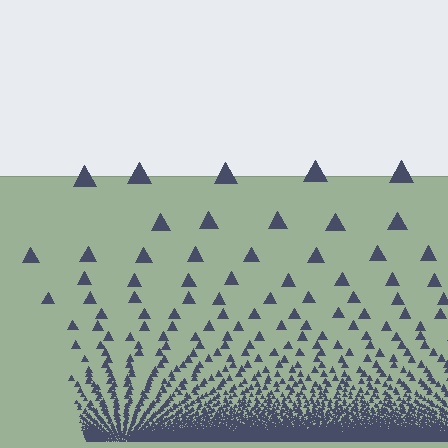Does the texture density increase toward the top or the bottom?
Density increases toward the bottom.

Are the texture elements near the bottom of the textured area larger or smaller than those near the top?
Smaller. The gradient is inverted — elements near the bottom are smaller and denser.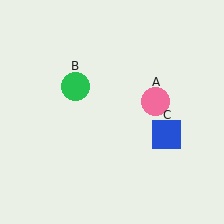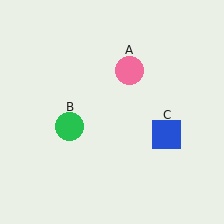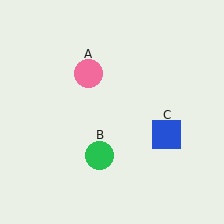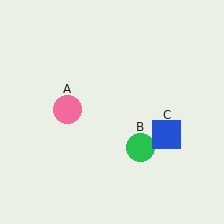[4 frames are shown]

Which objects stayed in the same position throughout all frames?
Blue square (object C) remained stationary.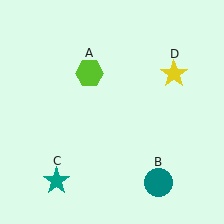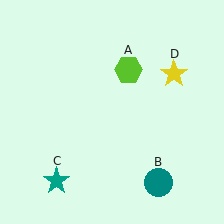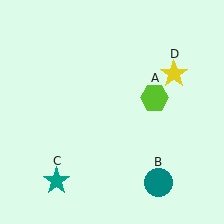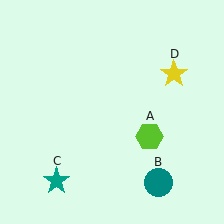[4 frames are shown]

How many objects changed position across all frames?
1 object changed position: lime hexagon (object A).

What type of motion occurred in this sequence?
The lime hexagon (object A) rotated clockwise around the center of the scene.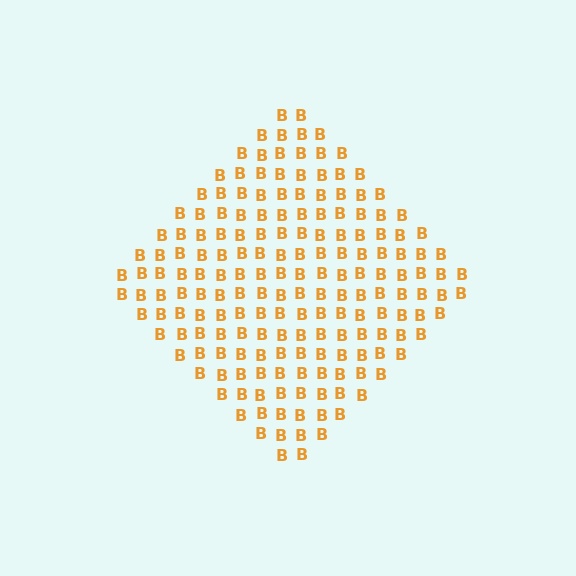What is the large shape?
The large shape is a diamond.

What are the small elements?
The small elements are letter B's.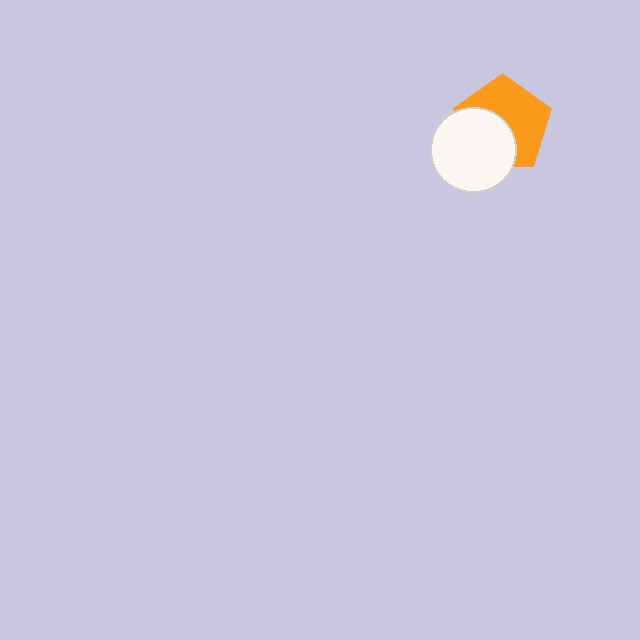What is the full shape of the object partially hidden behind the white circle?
The partially hidden object is an orange pentagon.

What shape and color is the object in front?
The object in front is a white circle.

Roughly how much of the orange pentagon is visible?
About half of it is visible (roughly 56%).